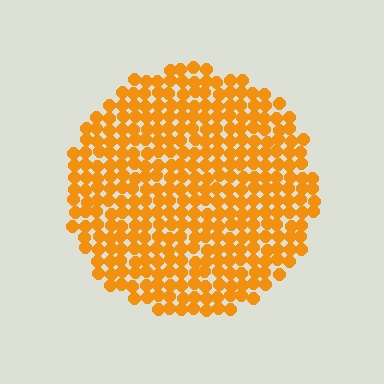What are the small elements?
The small elements are circles.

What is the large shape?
The large shape is a circle.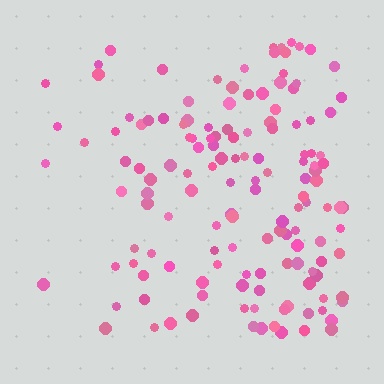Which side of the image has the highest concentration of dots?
The right.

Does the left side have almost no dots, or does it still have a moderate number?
Still a moderate number, just noticeably fewer than the right.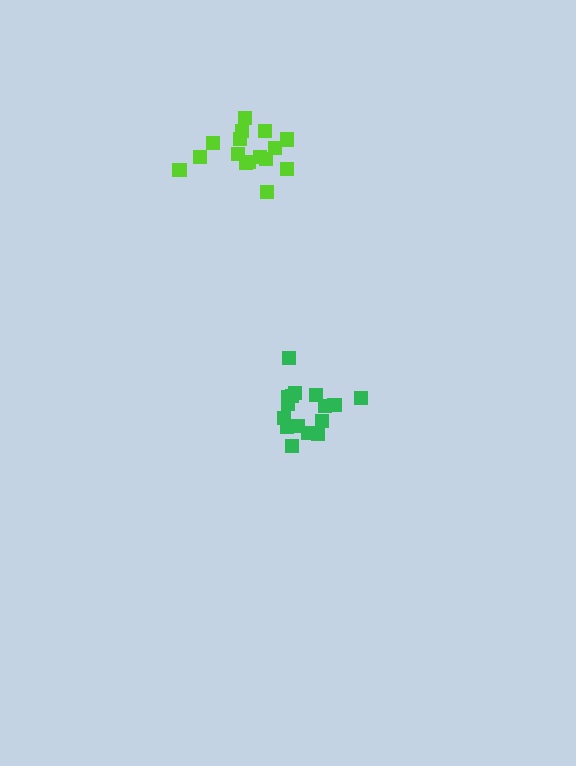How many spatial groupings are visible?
There are 2 spatial groupings.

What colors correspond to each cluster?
The clusters are colored: lime, green.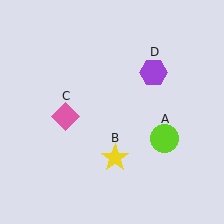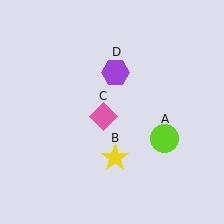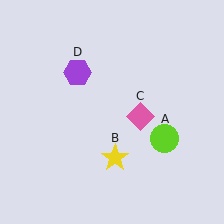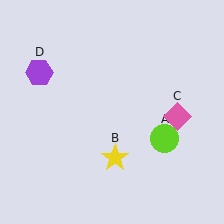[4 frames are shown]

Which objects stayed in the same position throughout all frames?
Lime circle (object A) and yellow star (object B) remained stationary.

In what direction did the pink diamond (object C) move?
The pink diamond (object C) moved right.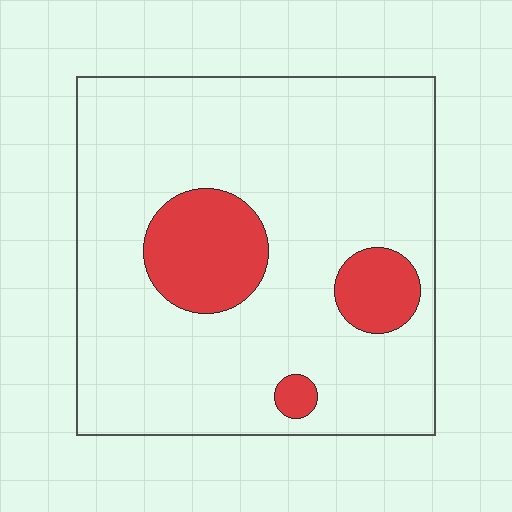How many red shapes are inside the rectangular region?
3.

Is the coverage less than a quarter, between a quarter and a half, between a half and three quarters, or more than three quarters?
Less than a quarter.